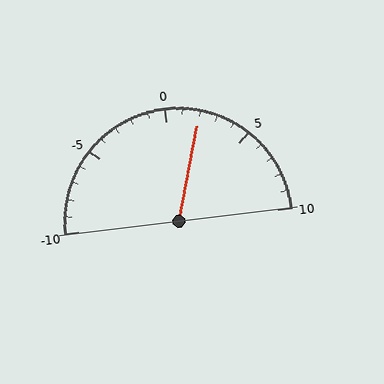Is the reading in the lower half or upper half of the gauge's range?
The reading is in the upper half of the range (-10 to 10).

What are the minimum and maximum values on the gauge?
The gauge ranges from -10 to 10.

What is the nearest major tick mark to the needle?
The nearest major tick mark is 0.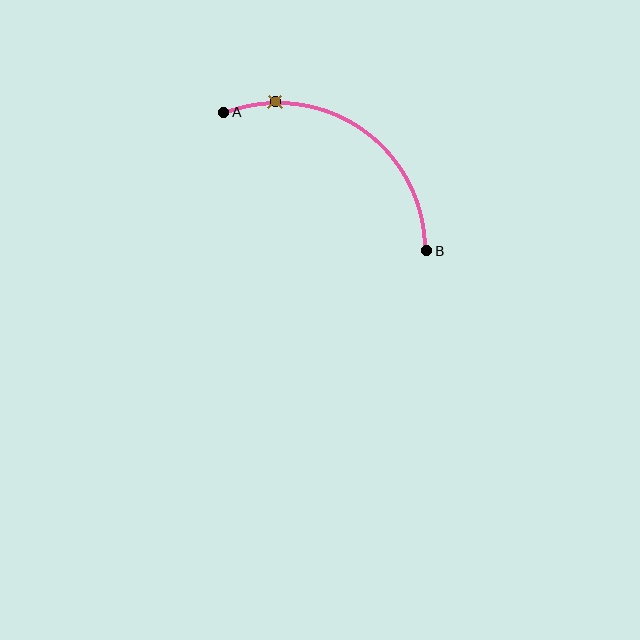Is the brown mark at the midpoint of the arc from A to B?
No. The brown mark lies on the arc but is closer to endpoint A. The arc midpoint would be at the point on the curve equidistant along the arc from both A and B.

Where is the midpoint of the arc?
The arc midpoint is the point on the curve farthest from the straight line joining A and B. It sits above and to the right of that line.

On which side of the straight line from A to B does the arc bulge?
The arc bulges above and to the right of the straight line connecting A and B.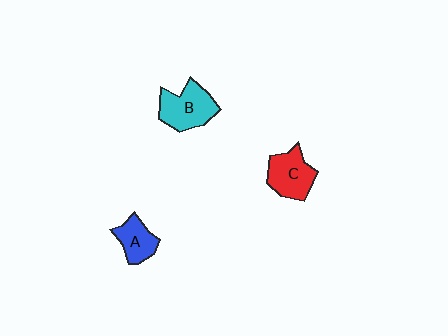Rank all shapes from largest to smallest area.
From largest to smallest: B (cyan), C (red), A (blue).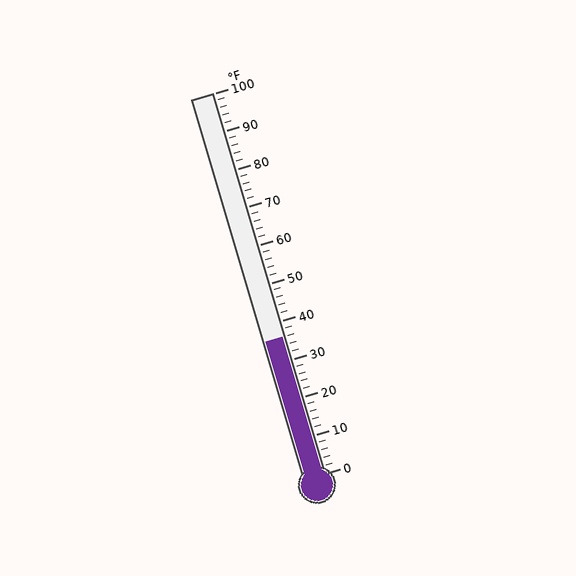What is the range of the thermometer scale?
The thermometer scale ranges from 0°F to 100°F.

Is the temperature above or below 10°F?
The temperature is above 10°F.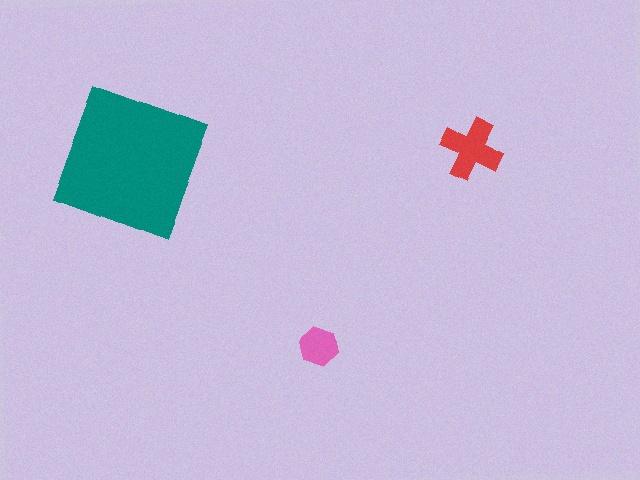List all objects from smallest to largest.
The pink hexagon, the red cross, the teal square.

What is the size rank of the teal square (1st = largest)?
1st.